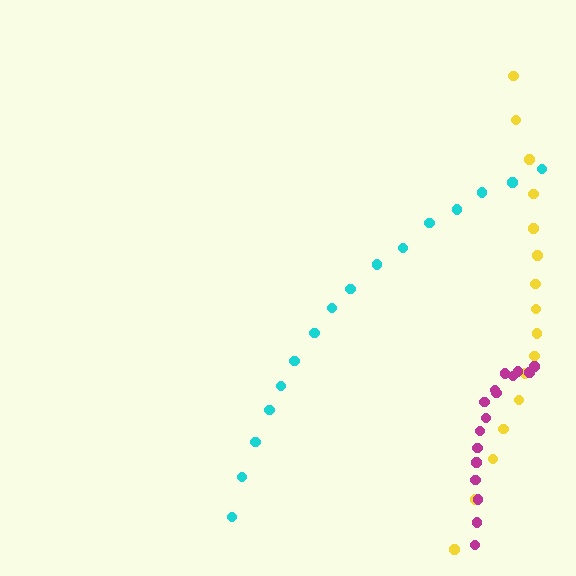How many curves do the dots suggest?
There are 3 distinct paths.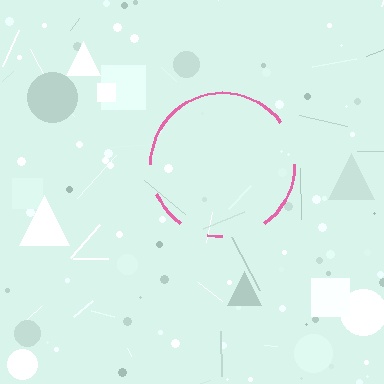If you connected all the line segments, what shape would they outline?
They would outline a circle.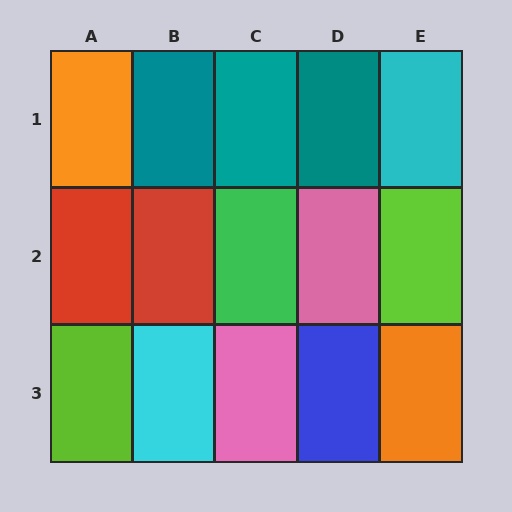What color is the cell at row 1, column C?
Teal.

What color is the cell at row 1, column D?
Teal.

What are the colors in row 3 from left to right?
Lime, cyan, pink, blue, orange.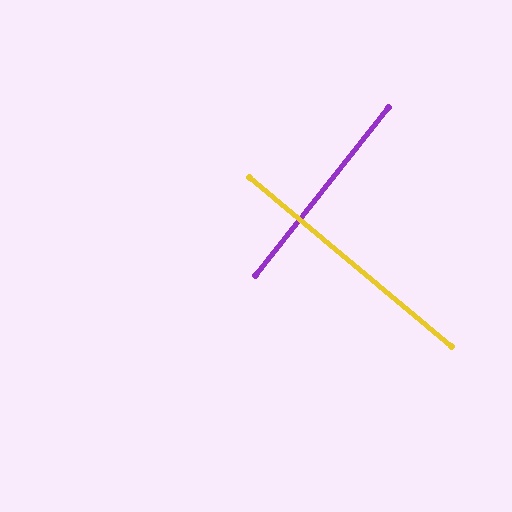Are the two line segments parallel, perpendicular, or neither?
Perpendicular — they meet at approximately 89°.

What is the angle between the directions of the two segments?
Approximately 89 degrees.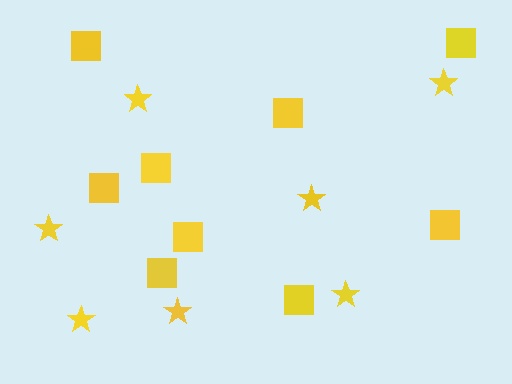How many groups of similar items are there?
There are 2 groups: one group of stars (7) and one group of squares (9).